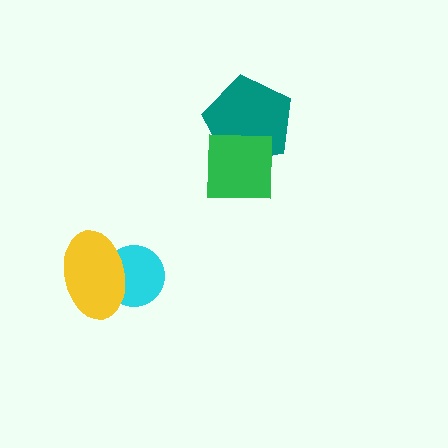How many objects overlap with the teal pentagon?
1 object overlaps with the teal pentagon.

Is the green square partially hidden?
No, no other shape covers it.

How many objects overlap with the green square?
1 object overlaps with the green square.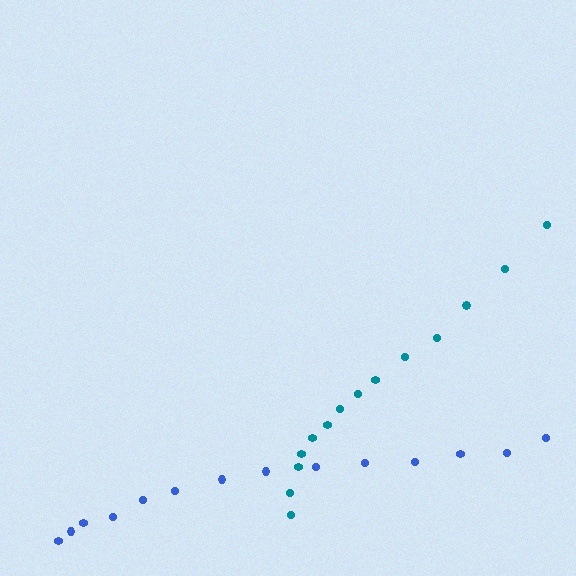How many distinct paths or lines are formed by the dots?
There are 2 distinct paths.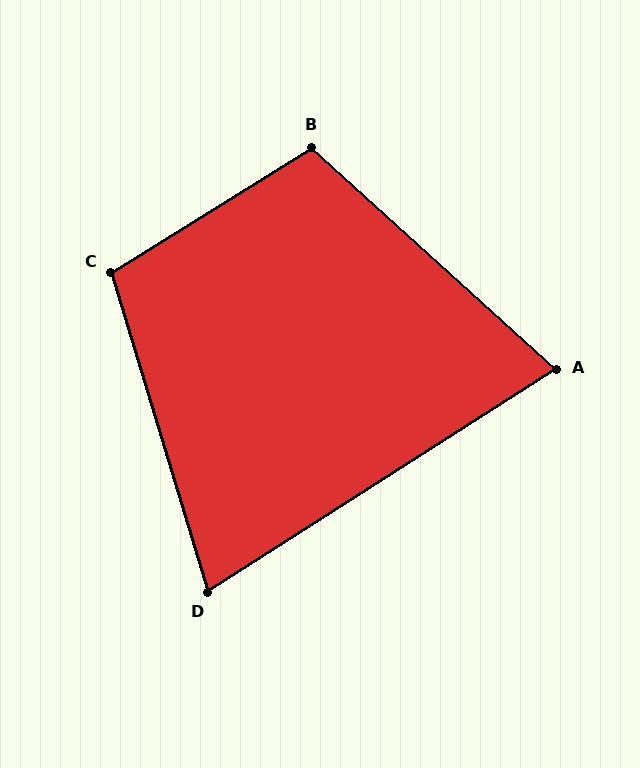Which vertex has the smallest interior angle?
D, at approximately 74 degrees.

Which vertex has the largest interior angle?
B, at approximately 106 degrees.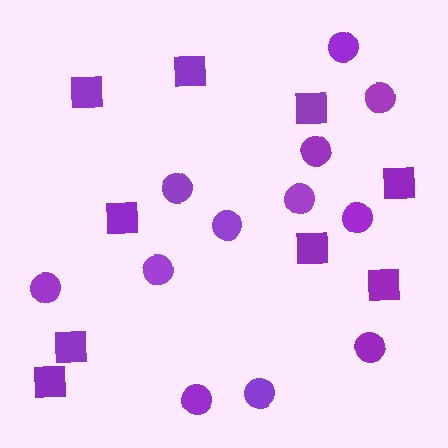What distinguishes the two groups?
There are 2 groups: one group of circles (12) and one group of squares (9).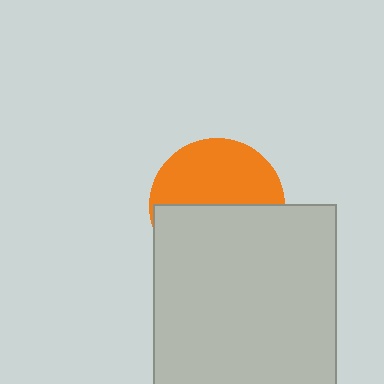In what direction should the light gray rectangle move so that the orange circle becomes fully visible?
The light gray rectangle should move down. That is the shortest direction to clear the overlap and leave the orange circle fully visible.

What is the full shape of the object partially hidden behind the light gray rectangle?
The partially hidden object is an orange circle.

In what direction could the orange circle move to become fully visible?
The orange circle could move up. That would shift it out from behind the light gray rectangle entirely.